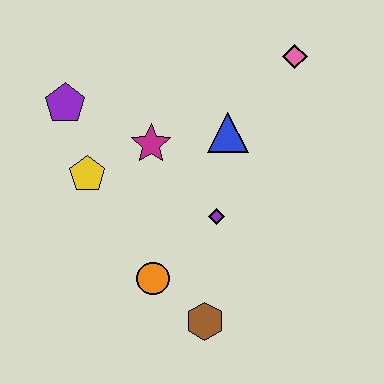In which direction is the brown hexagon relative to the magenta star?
The brown hexagon is below the magenta star.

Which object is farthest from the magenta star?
The brown hexagon is farthest from the magenta star.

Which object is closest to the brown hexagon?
The orange circle is closest to the brown hexagon.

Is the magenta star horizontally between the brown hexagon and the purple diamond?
No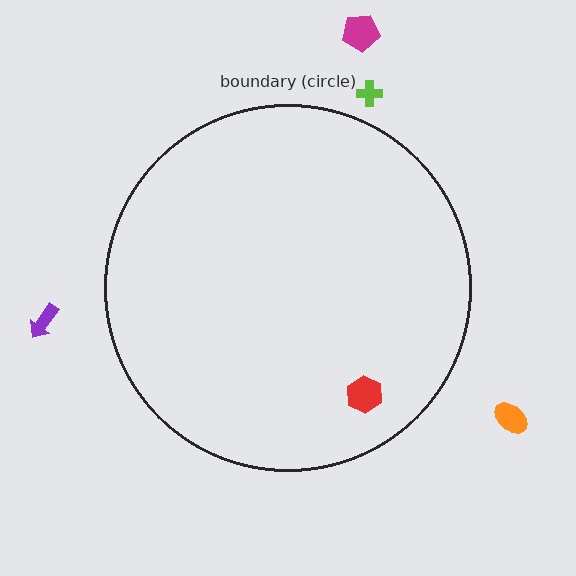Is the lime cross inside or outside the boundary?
Outside.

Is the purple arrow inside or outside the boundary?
Outside.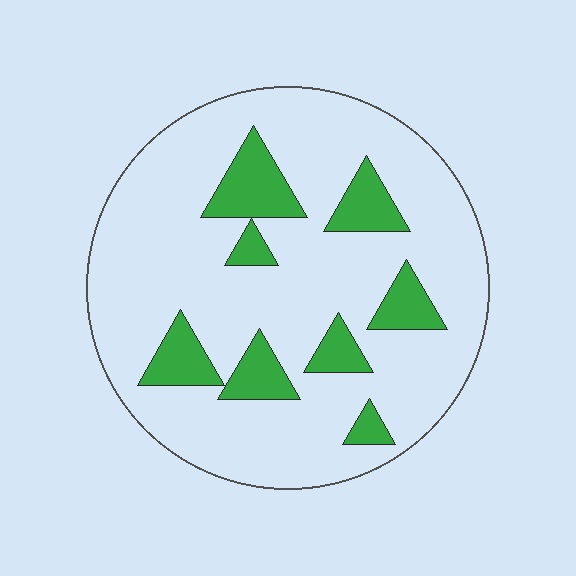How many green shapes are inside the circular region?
8.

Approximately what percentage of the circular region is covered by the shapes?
Approximately 20%.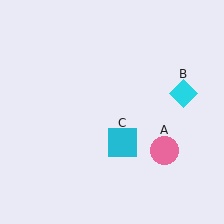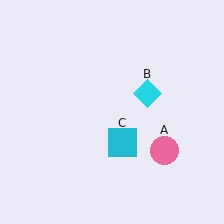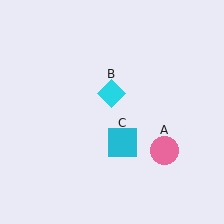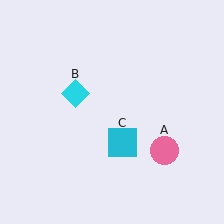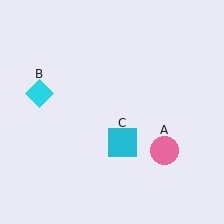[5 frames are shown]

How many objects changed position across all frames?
1 object changed position: cyan diamond (object B).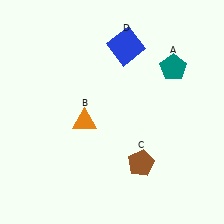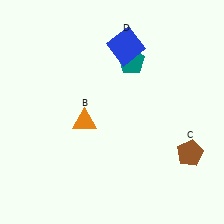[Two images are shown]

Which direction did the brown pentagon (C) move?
The brown pentagon (C) moved right.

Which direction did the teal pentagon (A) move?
The teal pentagon (A) moved left.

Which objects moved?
The objects that moved are: the teal pentagon (A), the brown pentagon (C).